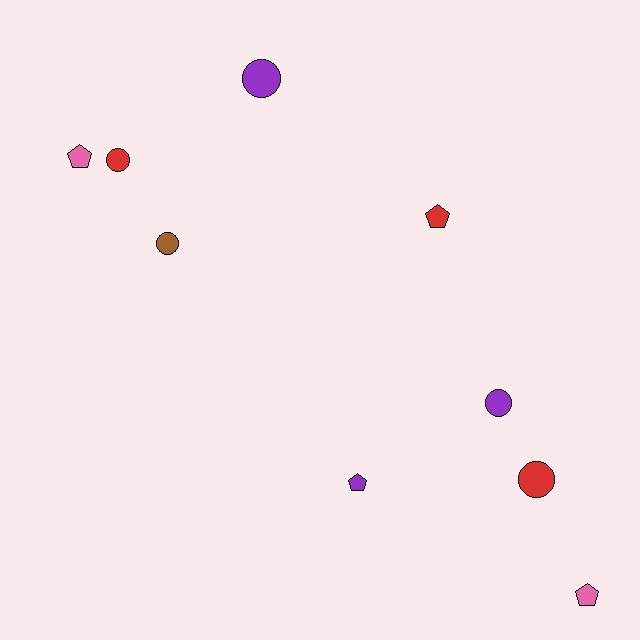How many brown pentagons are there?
There are no brown pentagons.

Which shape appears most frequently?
Circle, with 5 objects.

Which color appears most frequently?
Red, with 3 objects.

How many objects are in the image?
There are 9 objects.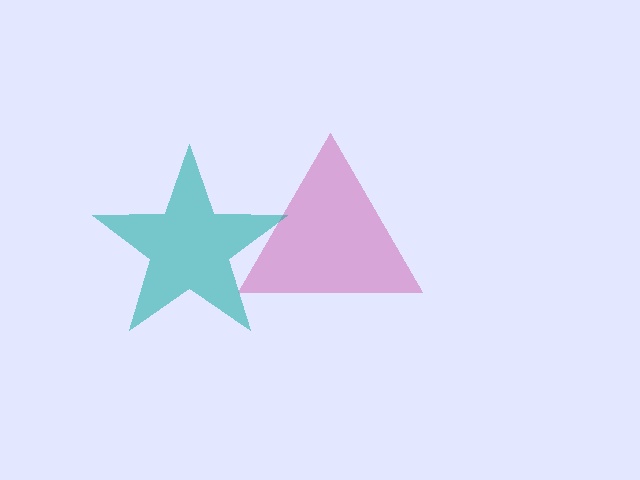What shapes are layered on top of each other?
The layered shapes are: a magenta triangle, a teal star.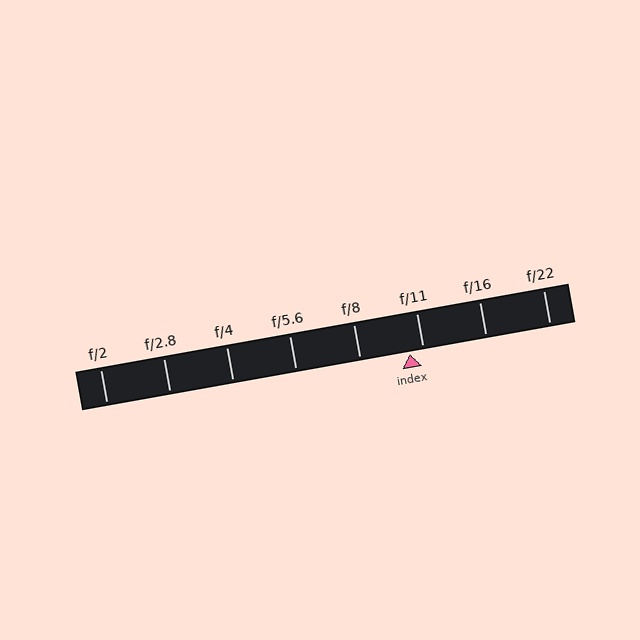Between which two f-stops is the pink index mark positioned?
The index mark is between f/8 and f/11.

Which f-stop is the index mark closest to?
The index mark is closest to f/11.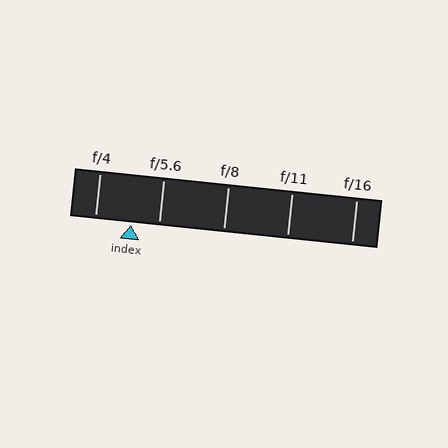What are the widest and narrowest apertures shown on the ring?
The widest aperture shown is f/4 and the narrowest is f/16.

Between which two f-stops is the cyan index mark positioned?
The index mark is between f/4 and f/5.6.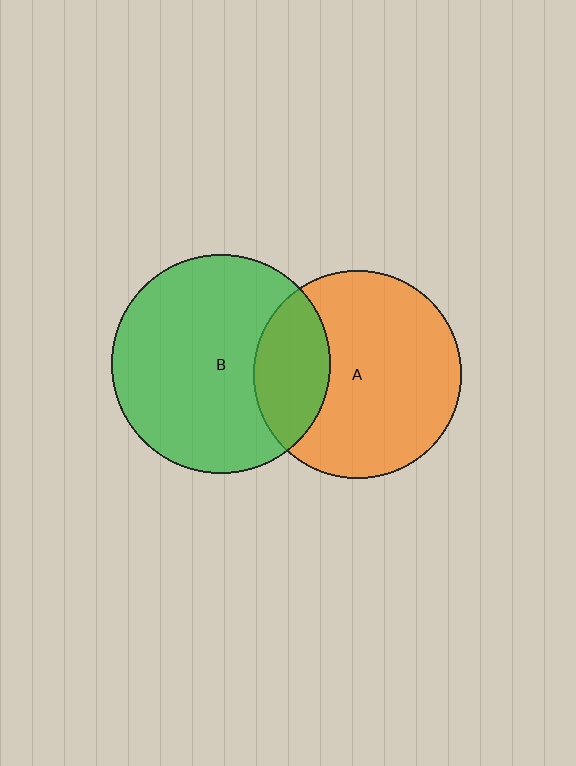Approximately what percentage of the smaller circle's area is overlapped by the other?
Approximately 25%.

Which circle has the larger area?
Circle B (green).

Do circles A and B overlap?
Yes.